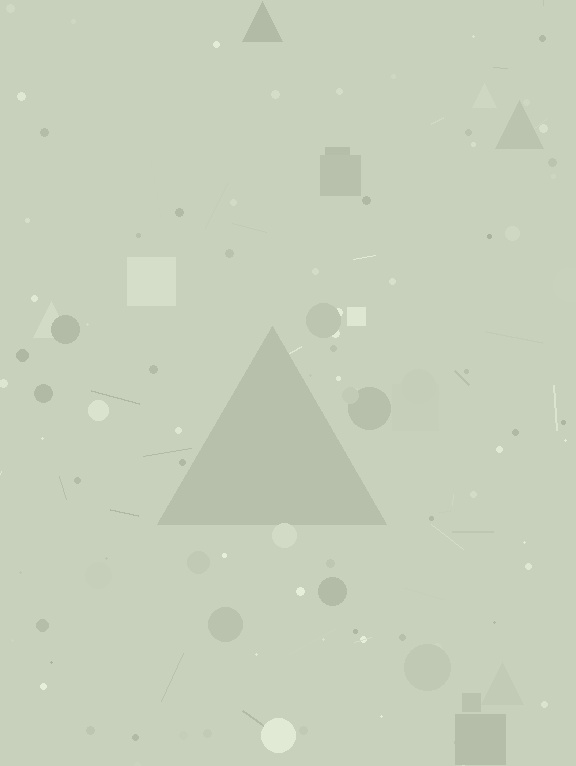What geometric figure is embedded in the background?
A triangle is embedded in the background.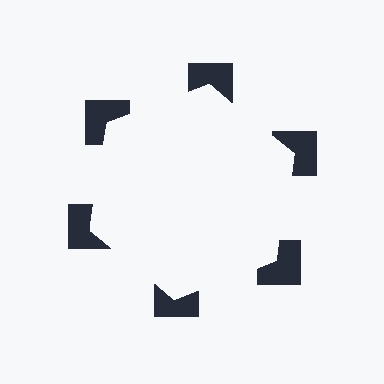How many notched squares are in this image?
There are 6 — one at each vertex of the illusory hexagon.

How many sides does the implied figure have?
6 sides.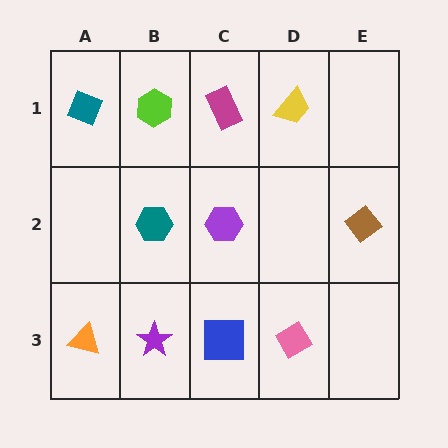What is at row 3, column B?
A purple star.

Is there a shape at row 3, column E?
No, that cell is empty.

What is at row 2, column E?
A brown diamond.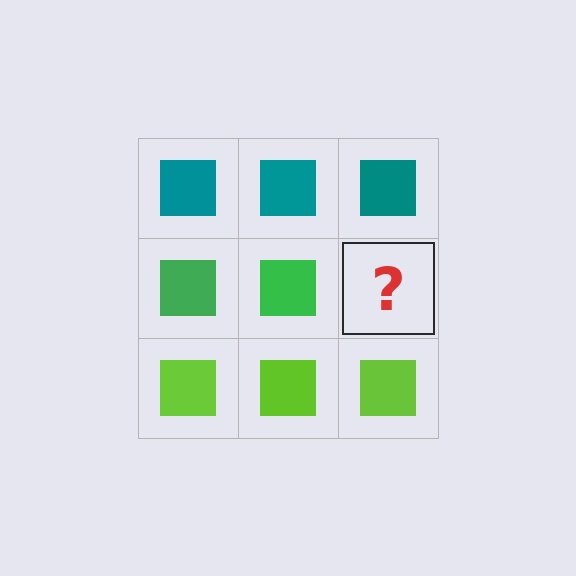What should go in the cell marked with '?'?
The missing cell should contain a green square.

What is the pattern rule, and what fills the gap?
The rule is that each row has a consistent color. The gap should be filled with a green square.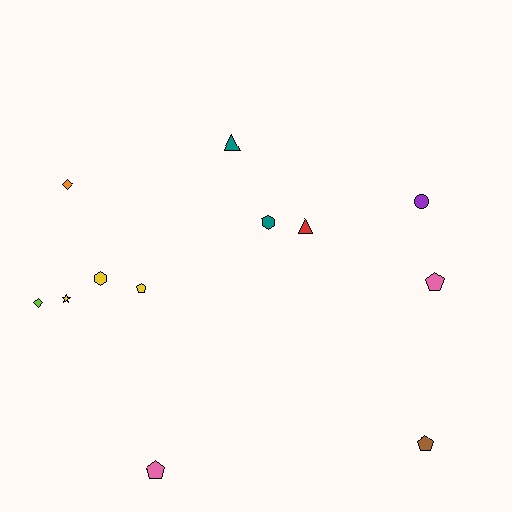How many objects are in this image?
There are 12 objects.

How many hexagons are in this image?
There are 2 hexagons.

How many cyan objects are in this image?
There are no cyan objects.